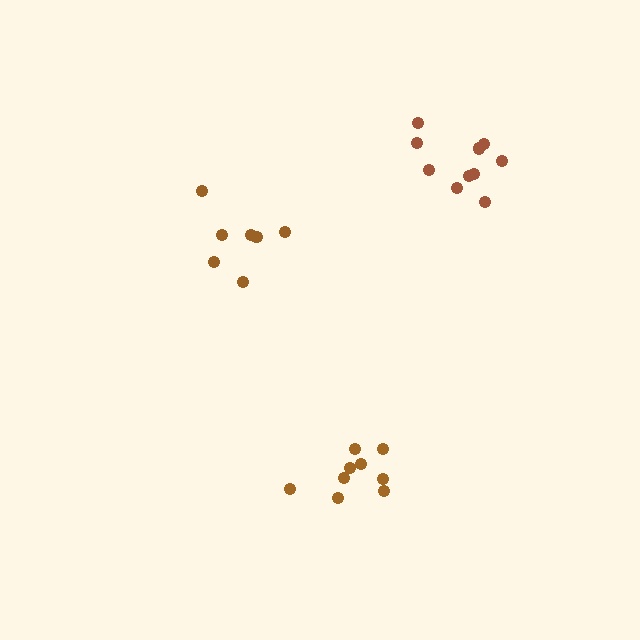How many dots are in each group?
Group 1: 7 dots, Group 2: 9 dots, Group 3: 10 dots (26 total).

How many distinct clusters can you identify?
There are 3 distinct clusters.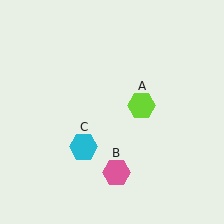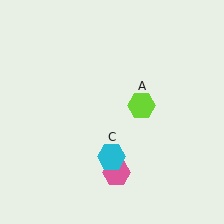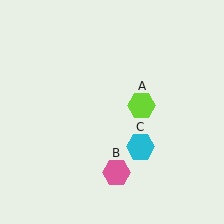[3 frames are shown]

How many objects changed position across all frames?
1 object changed position: cyan hexagon (object C).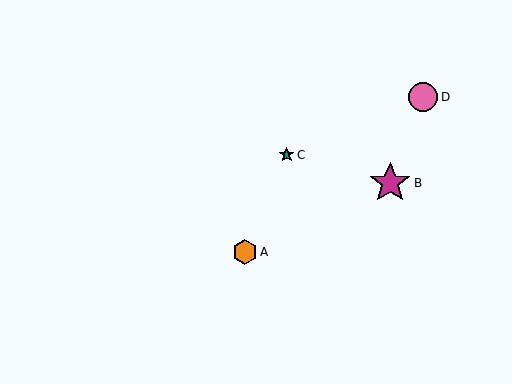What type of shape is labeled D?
Shape D is a pink circle.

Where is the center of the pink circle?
The center of the pink circle is at (423, 97).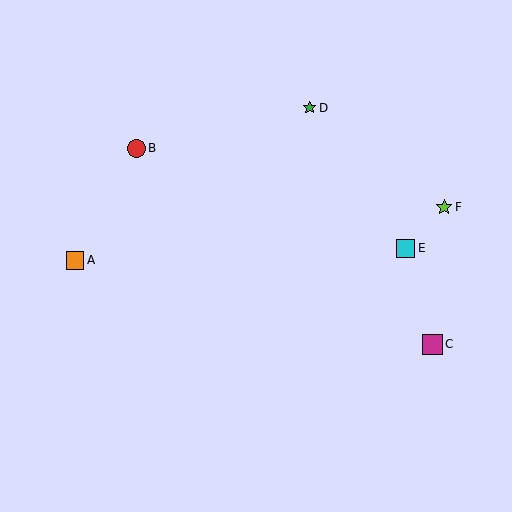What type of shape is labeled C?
Shape C is a magenta square.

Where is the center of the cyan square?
The center of the cyan square is at (406, 248).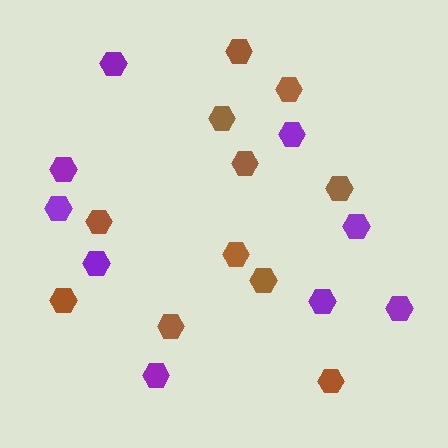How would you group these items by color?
There are 2 groups: one group of brown hexagons (11) and one group of purple hexagons (9).